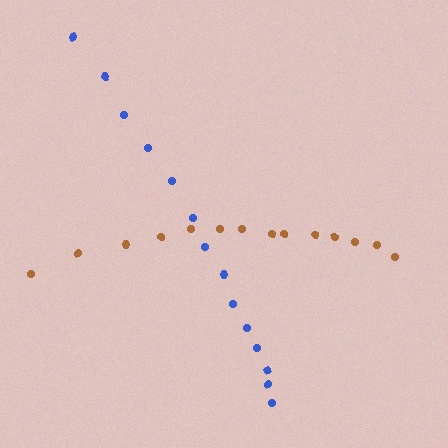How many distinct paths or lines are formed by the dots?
There are 2 distinct paths.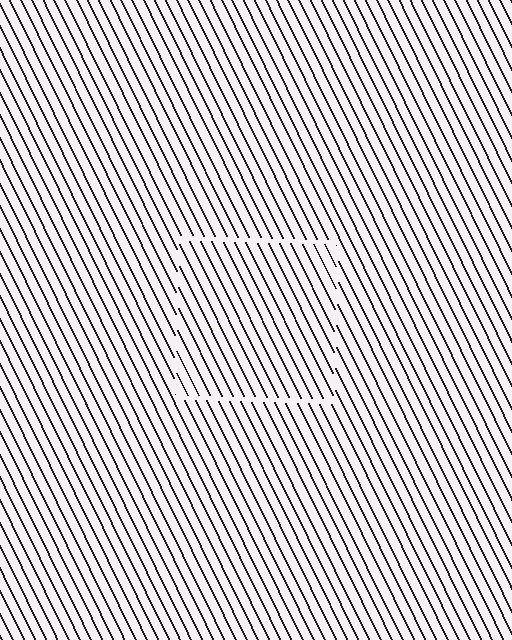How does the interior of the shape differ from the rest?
The interior of the shape contains the same grating, shifted by half a period — the contour is defined by the phase discontinuity where line-ends from the inner and outer gratings abut.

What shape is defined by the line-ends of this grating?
An illusory square. The interior of the shape contains the same grating, shifted by half a period — the contour is defined by the phase discontinuity where line-ends from the inner and outer gratings abut.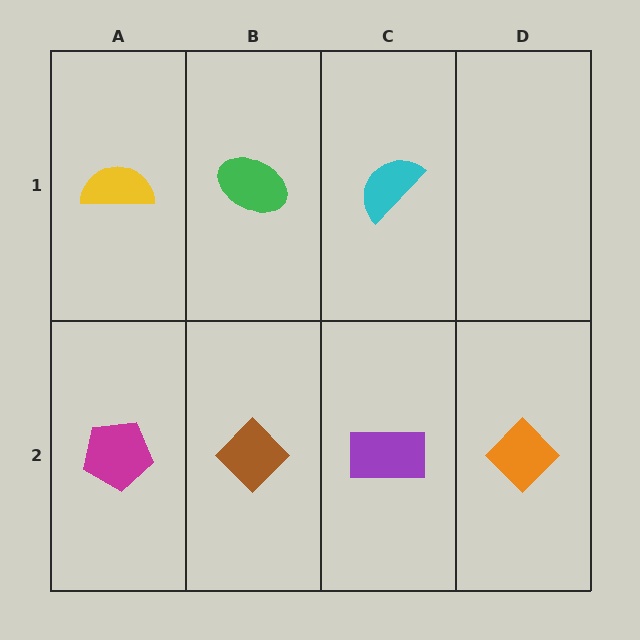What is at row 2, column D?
An orange diamond.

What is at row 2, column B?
A brown diamond.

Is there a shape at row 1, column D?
No, that cell is empty.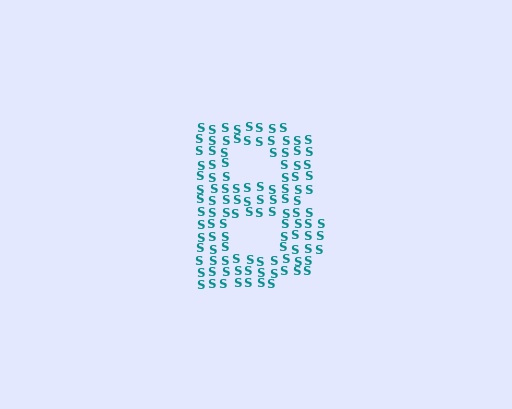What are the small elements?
The small elements are letter S's.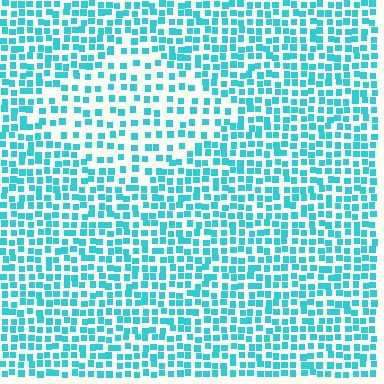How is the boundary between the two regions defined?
The boundary is defined by a change in element density (approximately 1.8x ratio). All elements are the same color, size, and shape.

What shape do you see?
I see a diamond.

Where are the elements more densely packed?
The elements are more densely packed outside the diamond boundary.